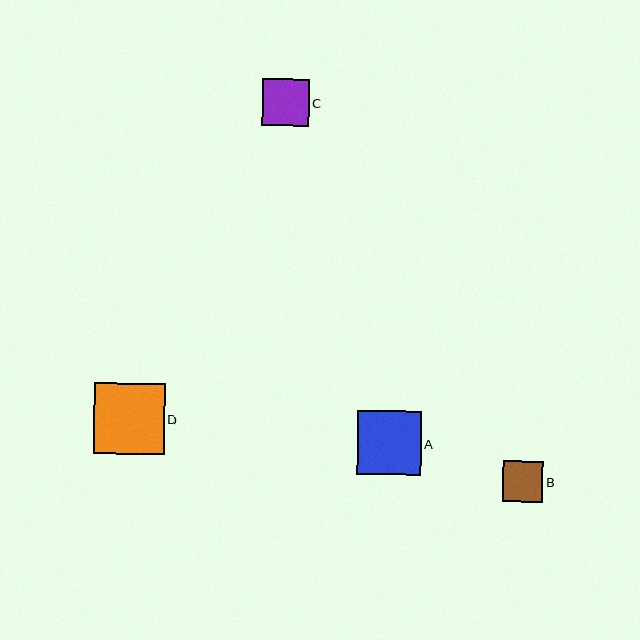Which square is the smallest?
Square B is the smallest with a size of approximately 40 pixels.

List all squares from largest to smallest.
From largest to smallest: D, A, C, B.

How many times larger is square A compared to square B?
Square A is approximately 1.6 times the size of square B.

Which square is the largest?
Square D is the largest with a size of approximately 71 pixels.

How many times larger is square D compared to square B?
Square D is approximately 1.8 times the size of square B.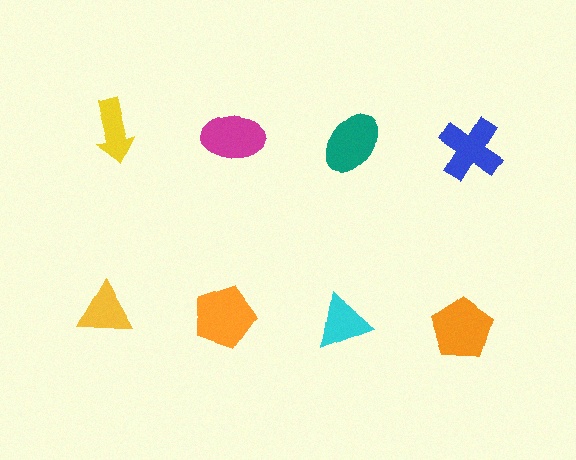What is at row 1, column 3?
A teal ellipse.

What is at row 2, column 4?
An orange pentagon.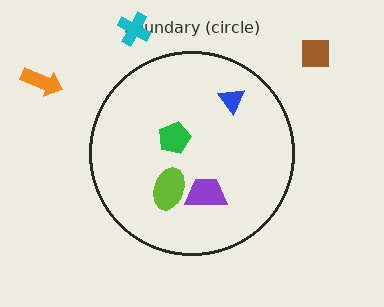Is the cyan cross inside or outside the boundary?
Outside.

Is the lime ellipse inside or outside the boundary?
Inside.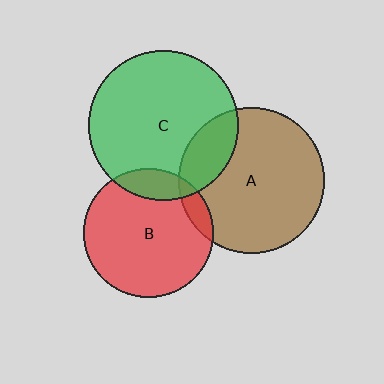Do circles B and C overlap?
Yes.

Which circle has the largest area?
Circle C (green).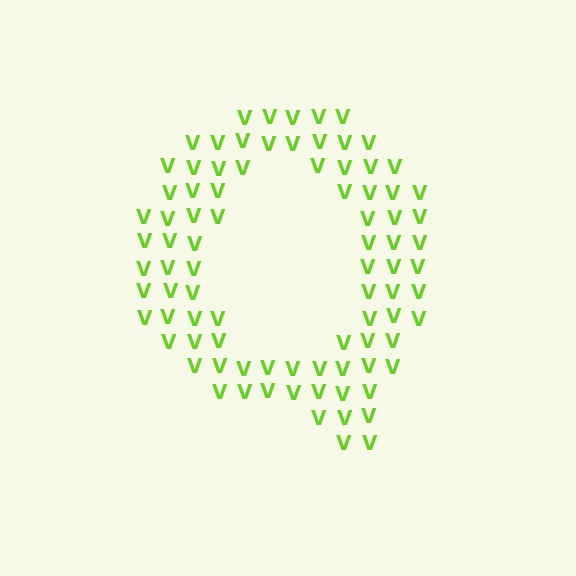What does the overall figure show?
The overall figure shows the letter Q.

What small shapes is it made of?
It is made of small letter V's.